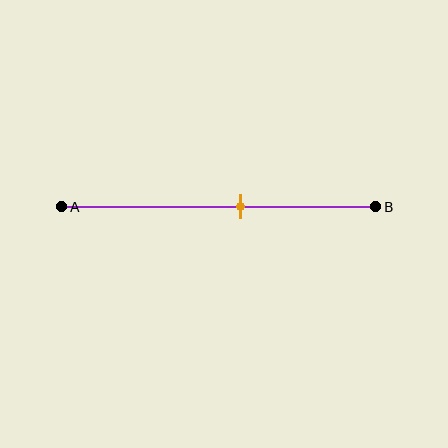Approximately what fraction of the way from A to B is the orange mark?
The orange mark is approximately 55% of the way from A to B.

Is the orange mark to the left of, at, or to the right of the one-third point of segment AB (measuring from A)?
The orange mark is to the right of the one-third point of segment AB.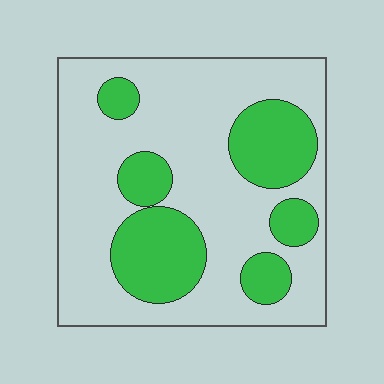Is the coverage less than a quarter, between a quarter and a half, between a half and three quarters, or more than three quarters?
Between a quarter and a half.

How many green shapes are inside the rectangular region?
6.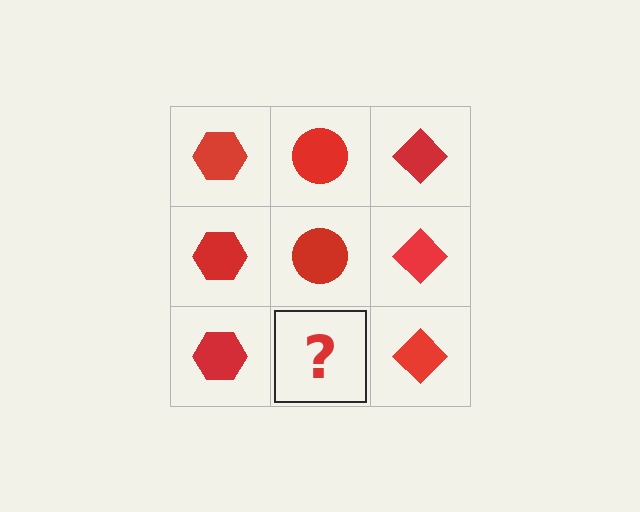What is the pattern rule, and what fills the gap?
The rule is that each column has a consistent shape. The gap should be filled with a red circle.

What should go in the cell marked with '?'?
The missing cell should contain a red circle.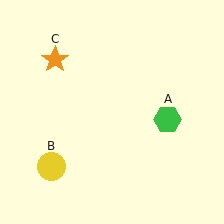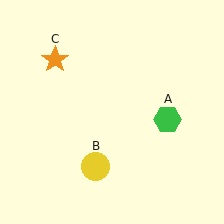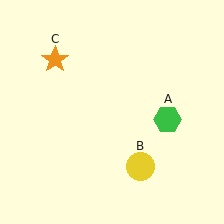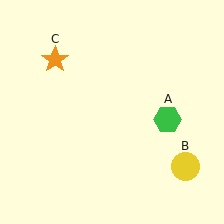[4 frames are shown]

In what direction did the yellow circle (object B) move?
The yellow circle (object B) moved right.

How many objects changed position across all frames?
1 object changed position: yellow circle (object B).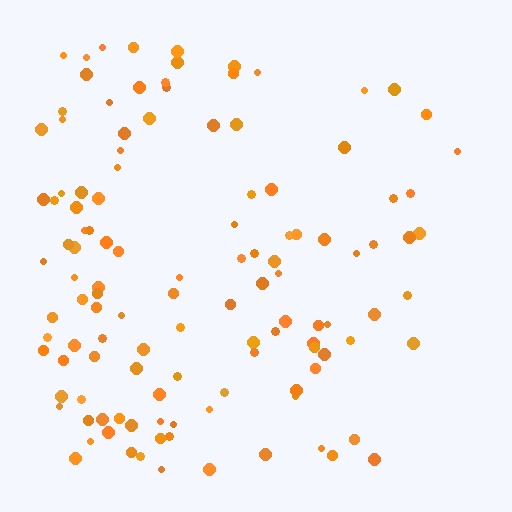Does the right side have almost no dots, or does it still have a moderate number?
Still a moderate number, just noticeably fewer than the left.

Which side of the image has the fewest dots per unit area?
The right.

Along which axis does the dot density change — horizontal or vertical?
Horizontal.